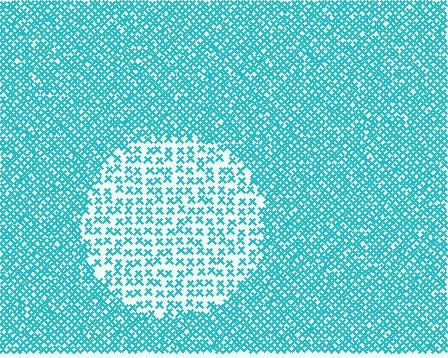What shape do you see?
I see a circle.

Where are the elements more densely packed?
The elements are more densely packed outside the circle boundary.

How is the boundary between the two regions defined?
The boundary is defined by a change in element density (approximately 2.3x ratio). All elements are the same color, size, and shape.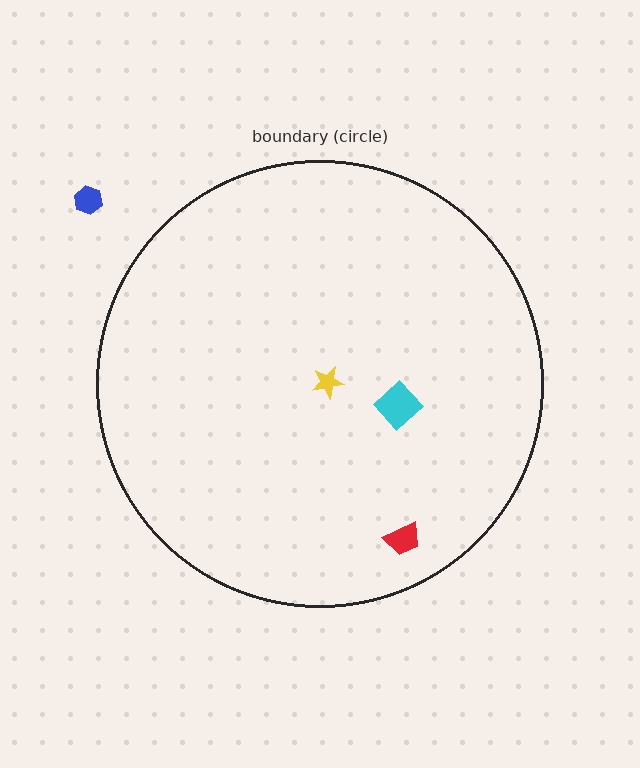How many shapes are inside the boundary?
3 inside, 1 outside.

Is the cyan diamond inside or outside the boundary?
Inside.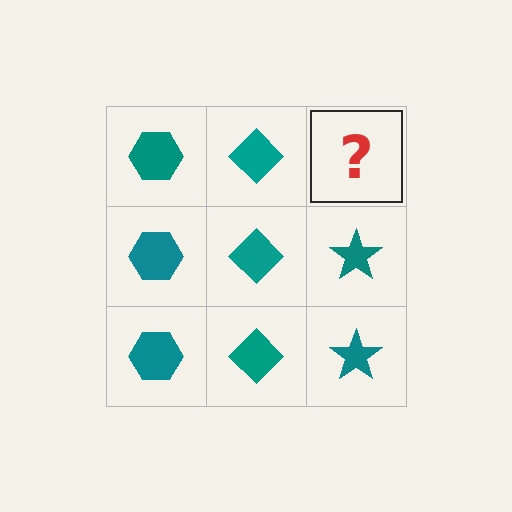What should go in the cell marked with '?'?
The missing cell should contain a teal star.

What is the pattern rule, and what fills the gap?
The rule is that each column has a consistent shape. The gap should be filled with a teal star.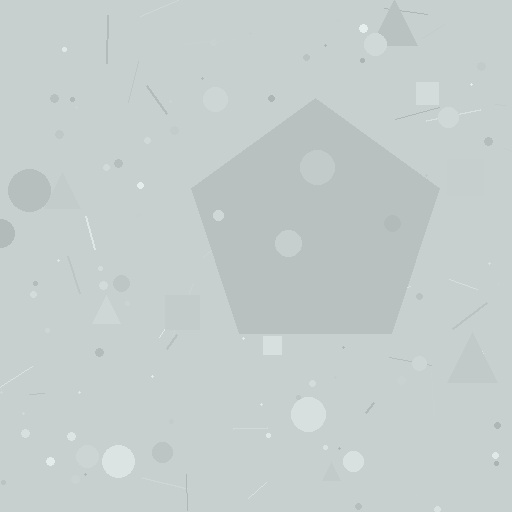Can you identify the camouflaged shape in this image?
The camouflaged shape is a pentagon.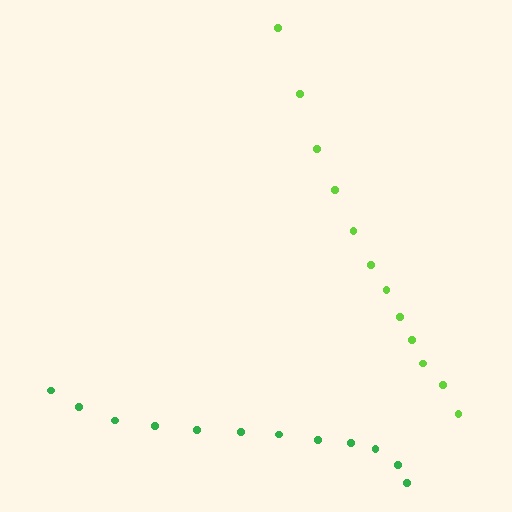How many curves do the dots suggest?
There are 2 distinct paths.